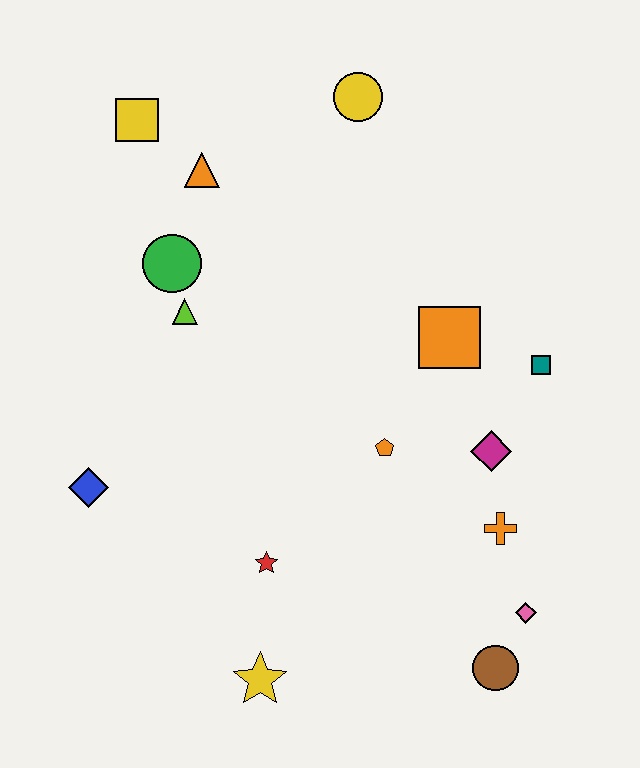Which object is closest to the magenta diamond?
The orange cross is closest to the magenta diamond.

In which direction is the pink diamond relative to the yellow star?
The pink diamond is to the right of the yellow star.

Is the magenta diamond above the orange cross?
Yes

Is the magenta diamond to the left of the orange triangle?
No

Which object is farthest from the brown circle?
The yellow square is farthest from the brown circle.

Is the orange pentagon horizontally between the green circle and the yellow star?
No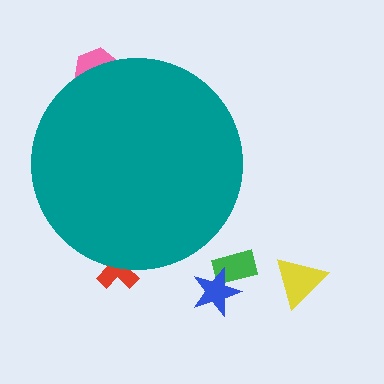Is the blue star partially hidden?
No, the blue star is fully visible.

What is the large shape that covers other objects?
A teal circle.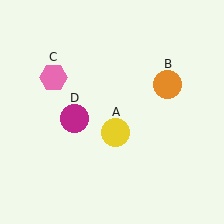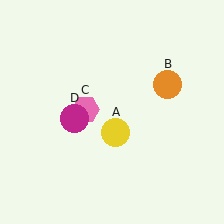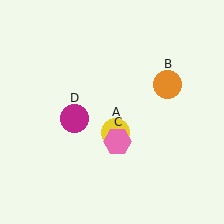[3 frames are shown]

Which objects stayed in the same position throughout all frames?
Yellow circle (object A) and orange circle (object B) and magenta circle (object D) remained stationary.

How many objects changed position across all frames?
1 object changed position: pink hexagon (object C).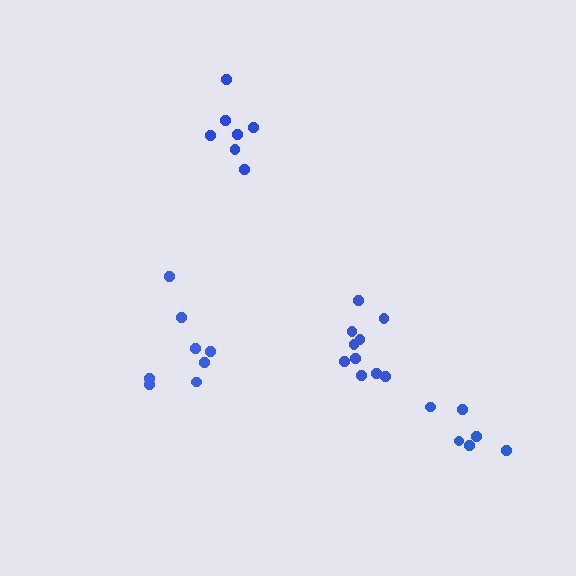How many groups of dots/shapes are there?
There are 4 groups.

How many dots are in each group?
Group 1: 10 dots, Group 2: 8 dots, Group 3: 7 dots, Group 4: 6 dots (31 total).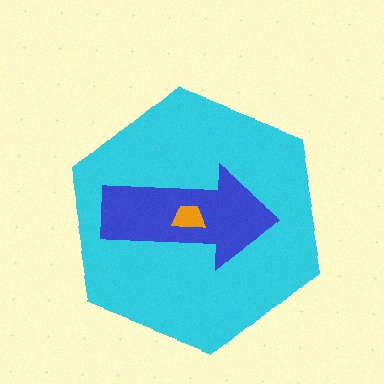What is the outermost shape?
The cyan hexagon.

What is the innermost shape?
The orange trapezoid.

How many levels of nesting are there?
3.